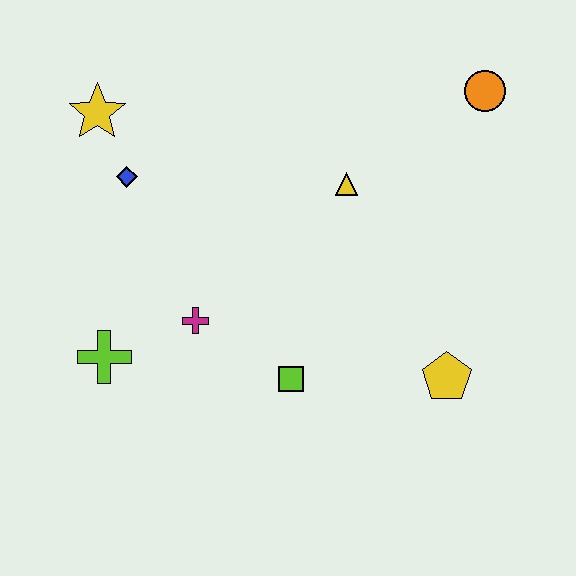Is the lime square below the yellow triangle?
Yes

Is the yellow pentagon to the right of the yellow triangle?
Yes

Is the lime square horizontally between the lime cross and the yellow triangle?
Yes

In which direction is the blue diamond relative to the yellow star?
The blue diamond is below the yellow star.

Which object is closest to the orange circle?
The yellow triangle is closest to the orange circle.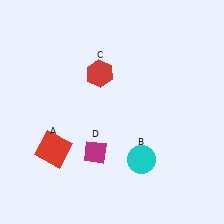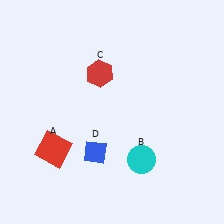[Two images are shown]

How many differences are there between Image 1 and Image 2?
There is 1 difference between the two images.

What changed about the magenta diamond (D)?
In Image 1, D is magenta. In Image 2, it changed to blue.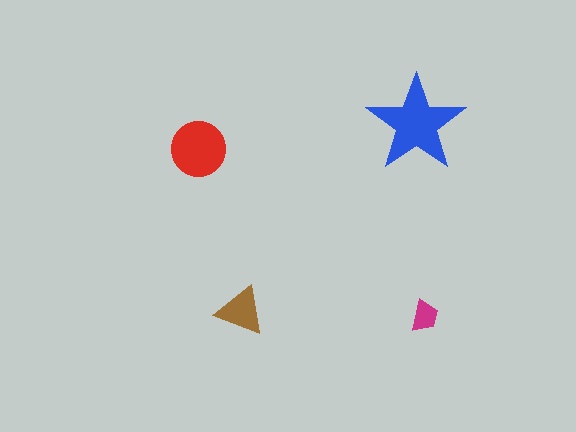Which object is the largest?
The blue star.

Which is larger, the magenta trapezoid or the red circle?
The red circle.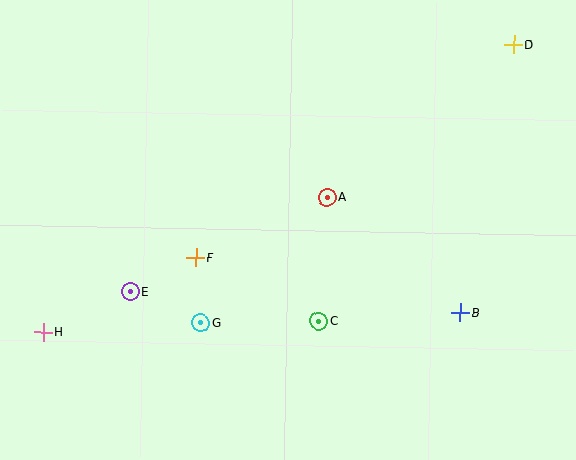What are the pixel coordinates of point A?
Point A is at (327, 197).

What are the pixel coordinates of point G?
Point G is at (201, 323).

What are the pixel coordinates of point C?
Point C is at (319, 321).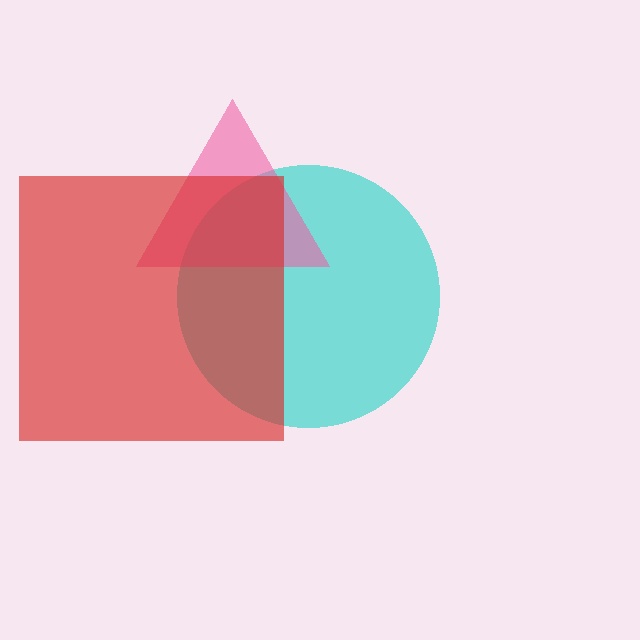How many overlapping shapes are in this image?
There are 3 overlapping shapes in the image.